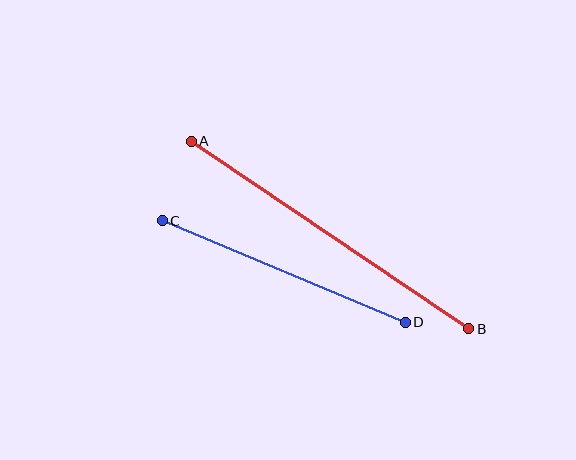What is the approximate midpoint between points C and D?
The midpoint is at approximately (284, 271) pixels.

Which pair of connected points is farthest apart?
Points A and B are farthest apart.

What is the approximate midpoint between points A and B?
The midpoint is at approximately (330, 235) pixels.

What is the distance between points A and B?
The distance is approximately 335 pixels.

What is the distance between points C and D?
The distance is approximately 263 pixels.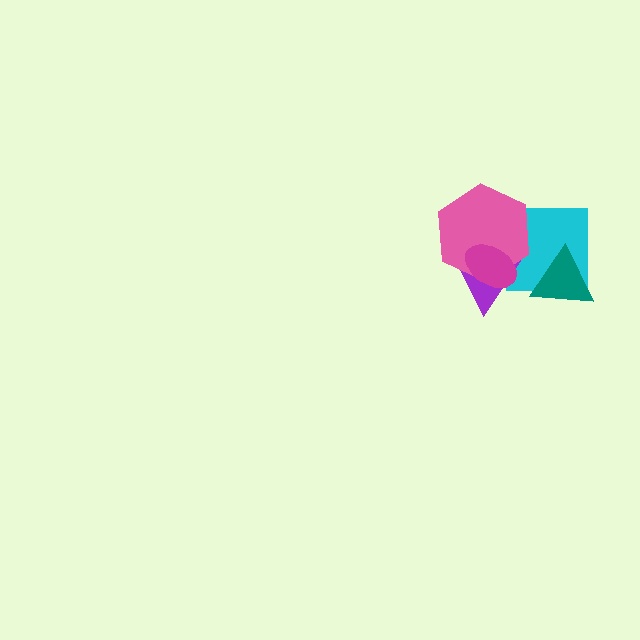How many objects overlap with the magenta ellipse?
3 objects overlap with the magenta ellipse.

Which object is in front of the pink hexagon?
The magenta ellipse is in front of the pink hexagon.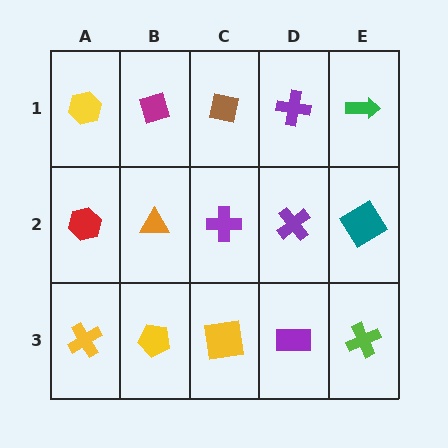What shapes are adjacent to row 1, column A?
A red hexagon (row 2, column A), a magenta diamond (row 1, column B).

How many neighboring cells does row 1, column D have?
3.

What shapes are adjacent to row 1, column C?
A purple cross (row 2, column C), a magenta diamond (row 1, column B), a purple cross (row 1, column D).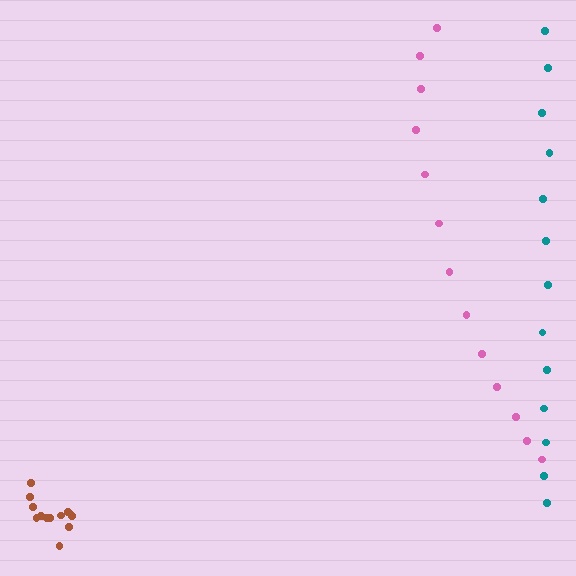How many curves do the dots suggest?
There are 3 distinct paths.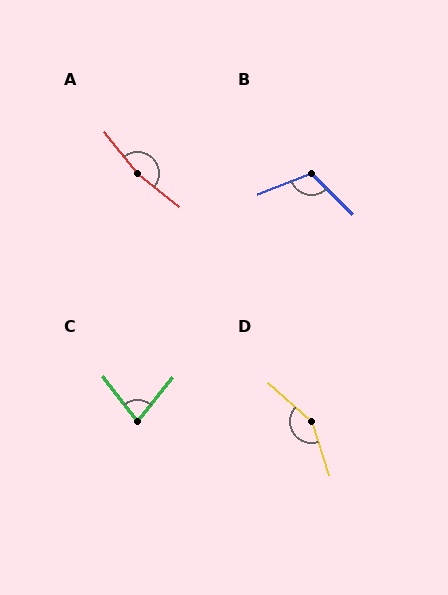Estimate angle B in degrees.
Approximately 114 degrees.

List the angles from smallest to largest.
C (76°), B (114°), D (150°), A (166°).